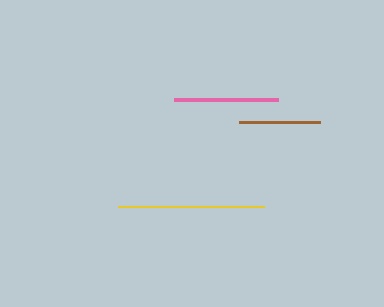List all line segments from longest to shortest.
From longest to shortest: yellow, pink, brown.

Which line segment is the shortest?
The brown line is the shortest at approximately 81 pixels.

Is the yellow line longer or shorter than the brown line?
The yellow line is longer than the brown line.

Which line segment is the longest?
The yellow line is the longest at approximately 146 pixels.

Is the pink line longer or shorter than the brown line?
The pink line is longer than the brown line.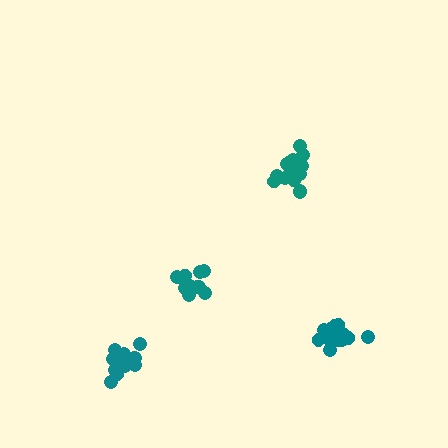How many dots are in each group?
Group 1: 12 dots, Group 2: 16 dots, Group 3: 17 dots, Group 4: 17 dots (62 total).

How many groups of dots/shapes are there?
There are 4 groups.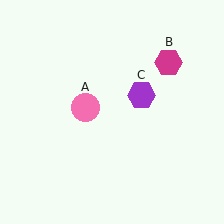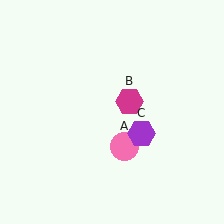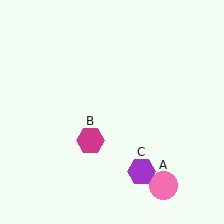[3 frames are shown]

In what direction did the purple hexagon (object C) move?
The purple hexagon (object C) moved down.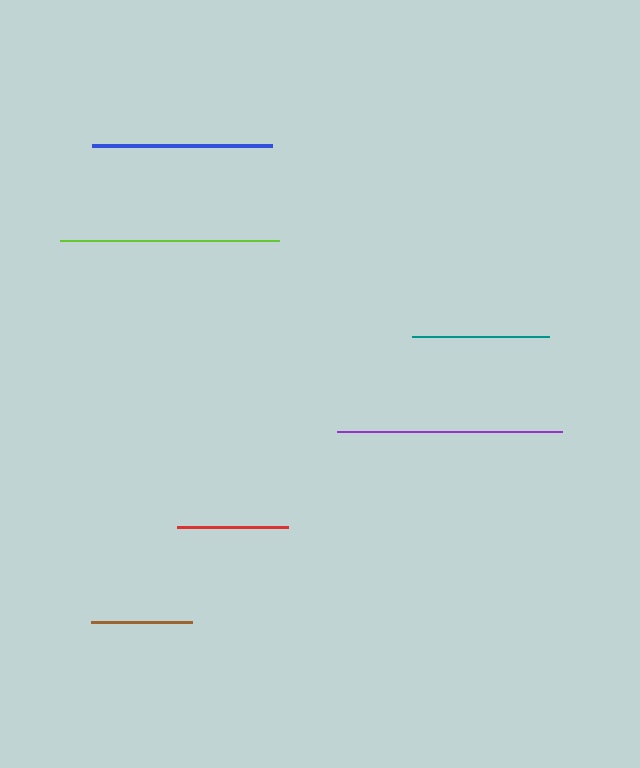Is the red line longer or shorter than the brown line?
The red line is longer than the brown line.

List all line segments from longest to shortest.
From longest to shortest: purple, lime, blue, teal, red, brown.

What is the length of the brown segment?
The brown segment is approximately 101 pixels long.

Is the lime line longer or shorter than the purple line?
The purple line is longer than the lime line.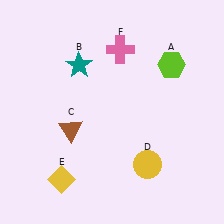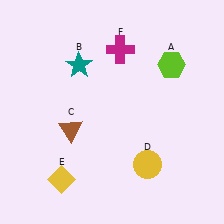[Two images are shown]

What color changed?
The cross (F) changed from pink in Image 1 to magenta in Image 2.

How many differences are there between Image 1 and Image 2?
There is 1 difference between the two images.